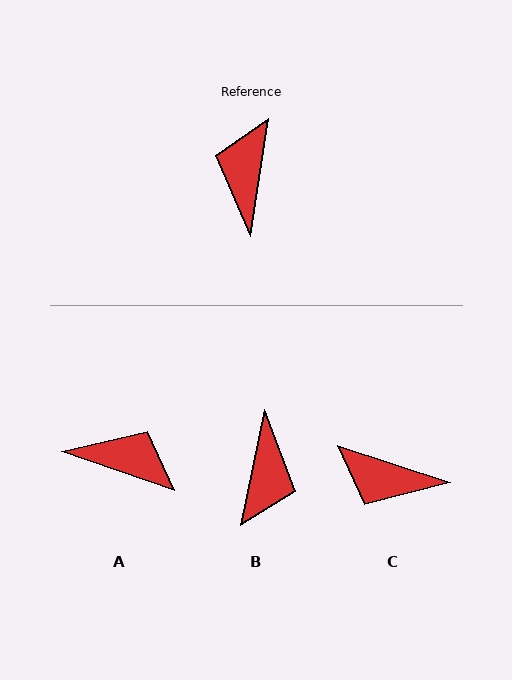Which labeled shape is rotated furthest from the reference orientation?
B, about 177 degrees away.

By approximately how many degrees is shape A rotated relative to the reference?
Approximately 100 degrees clockwise.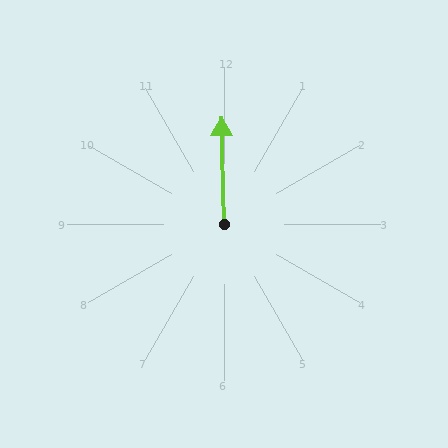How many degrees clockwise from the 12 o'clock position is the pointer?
Approximately 358 degrees.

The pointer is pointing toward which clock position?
Roughly 12 o'clock.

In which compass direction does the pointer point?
North.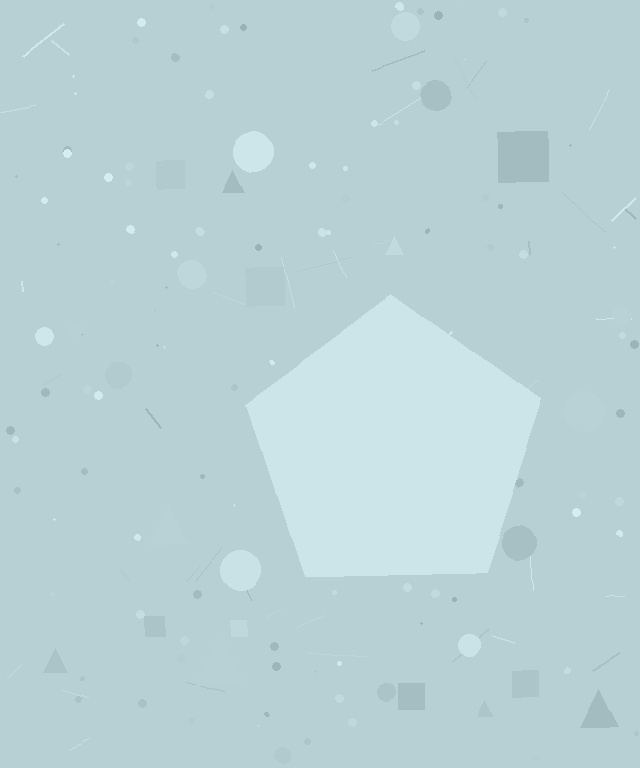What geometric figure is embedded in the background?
A pentagon is embedded in the background.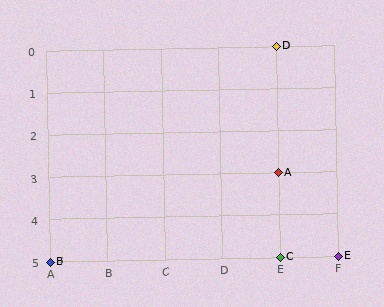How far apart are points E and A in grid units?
Points E and A are 1 column and 2 rows apart (about 2.2 grid units diagonally).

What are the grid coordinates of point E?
Point E is at grid coordinates (F, 5).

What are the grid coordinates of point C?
Point C is at grid coordinates (E, 5).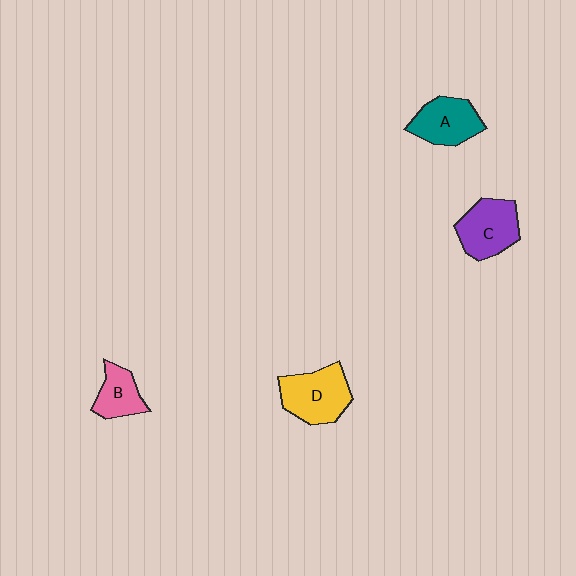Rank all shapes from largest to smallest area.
From largest to smallest: D (yellow), C (purple), A (teal), B (pink).